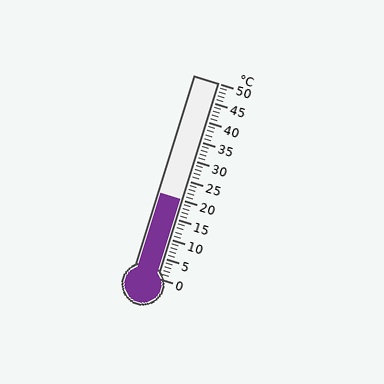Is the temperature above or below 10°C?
The temperature is above 10°C.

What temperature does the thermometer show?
The thermometer shows approximately 20°C.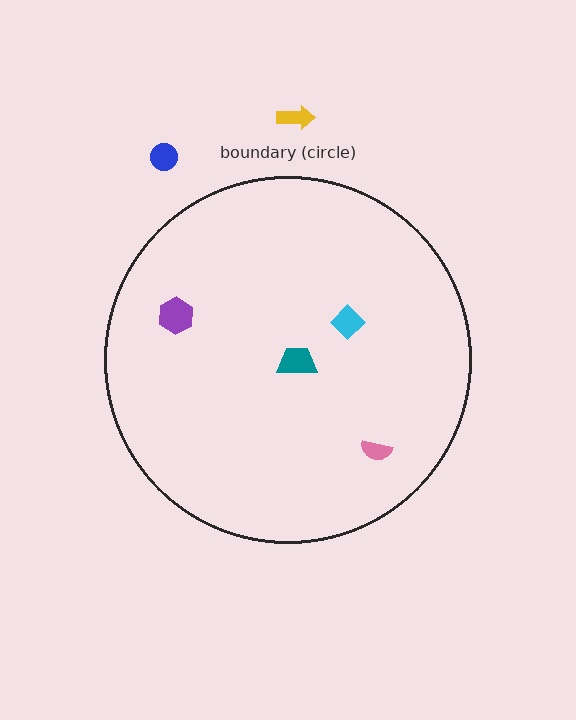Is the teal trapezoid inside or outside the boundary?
Inside.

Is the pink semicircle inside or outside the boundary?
Inside.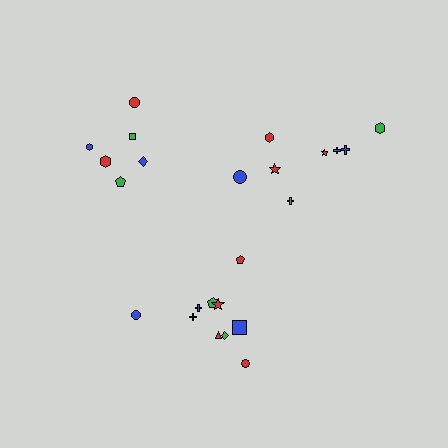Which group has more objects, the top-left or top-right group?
The top-right group.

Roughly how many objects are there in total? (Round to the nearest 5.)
Roughly 25 objects in total.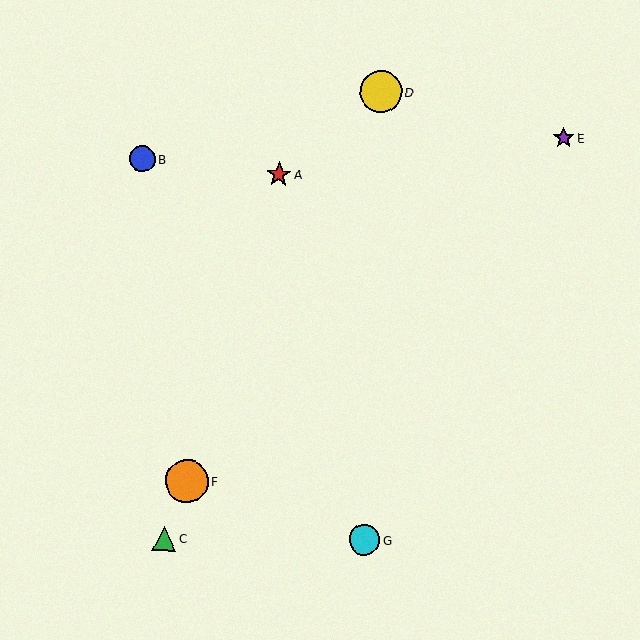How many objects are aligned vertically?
2 objects (D, G) are aligned vertically.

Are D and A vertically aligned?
No, D is at x≈381 and A is at x≈279.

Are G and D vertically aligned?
Yes, both are at x≈364.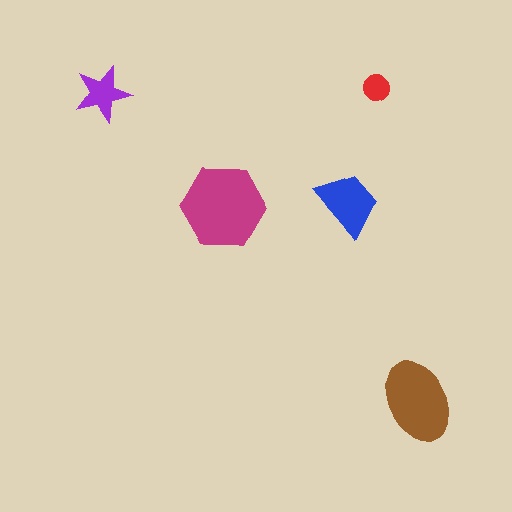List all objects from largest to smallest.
The magenta hexagon, the brown ellipse, the blue trapezoid, the purple star, the red circle.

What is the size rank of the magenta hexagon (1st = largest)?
1st.